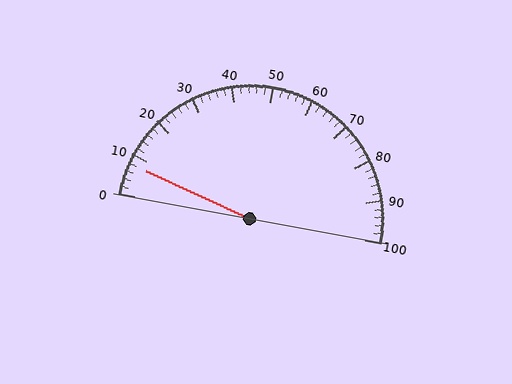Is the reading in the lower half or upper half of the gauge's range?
The reading is in the lower half of the range (0 to 100).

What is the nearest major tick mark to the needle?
The nearest major tick mark is 10.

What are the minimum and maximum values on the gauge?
The gauge ranges from 0 to 100.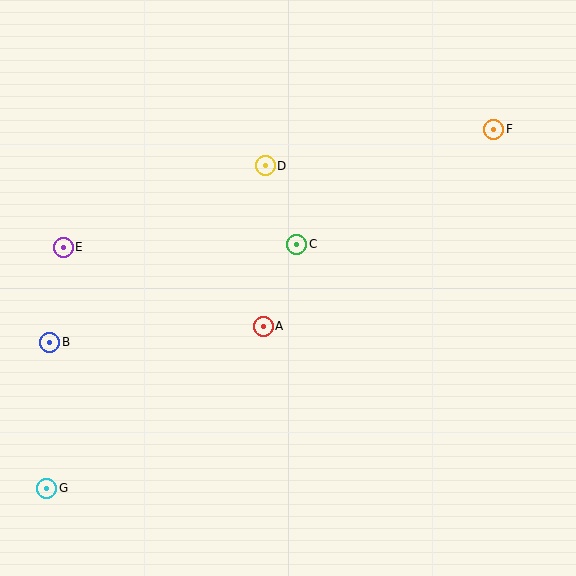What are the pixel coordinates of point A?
Point A is at (263, 326).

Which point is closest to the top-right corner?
Point F is closest to the top-right corner.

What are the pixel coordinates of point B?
Point B is at (50, 342).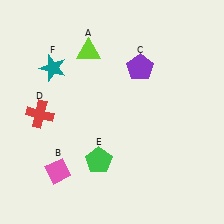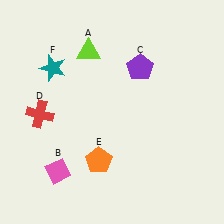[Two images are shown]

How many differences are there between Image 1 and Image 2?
There is 1 difference between the two images.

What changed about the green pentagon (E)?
In Image 1, E is green. In Image 2, it changed to orange.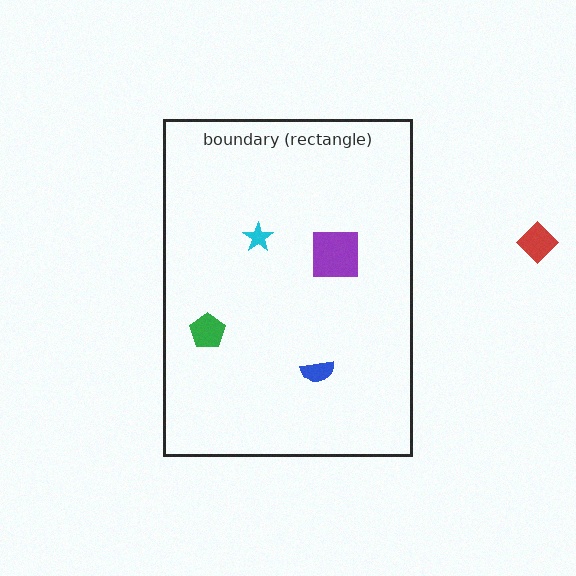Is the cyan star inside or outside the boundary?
Inside.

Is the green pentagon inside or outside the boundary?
Inside.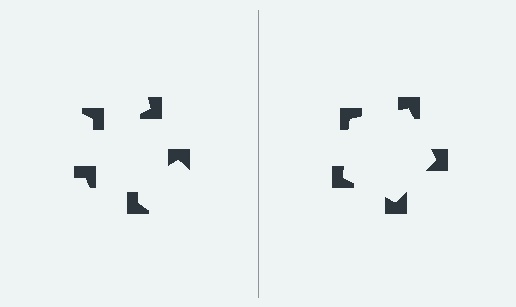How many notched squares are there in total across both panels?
10 — 5 on each side.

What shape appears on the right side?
An illusory pentagon.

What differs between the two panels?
The notched squares are positioned identically on both sides; only the wedge orientations differ. On the right they align to a pentagon; on the left they are misaligned.